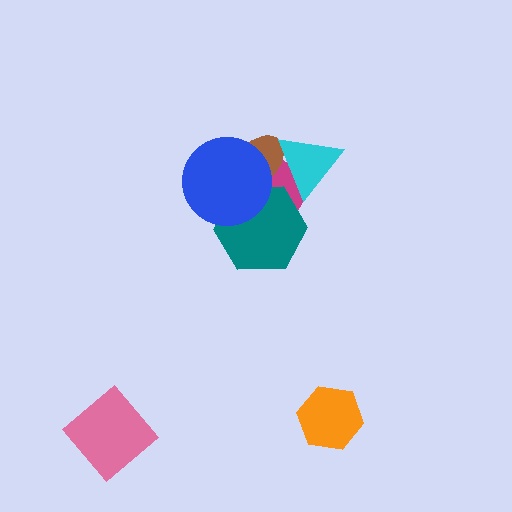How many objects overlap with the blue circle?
3 objects overlap with the blue circle.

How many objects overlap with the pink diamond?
0 objects overlap with the pink diamond.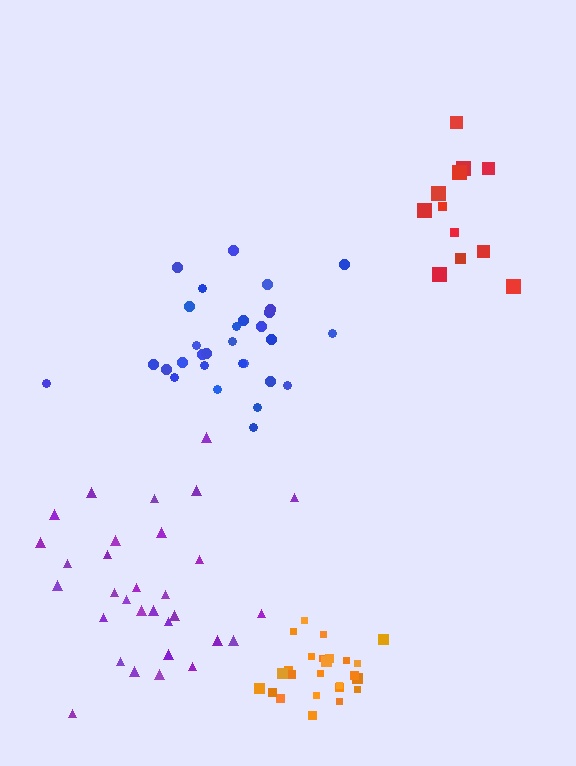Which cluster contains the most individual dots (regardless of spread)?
Purple (31).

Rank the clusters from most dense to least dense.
orange, blue, purple, red.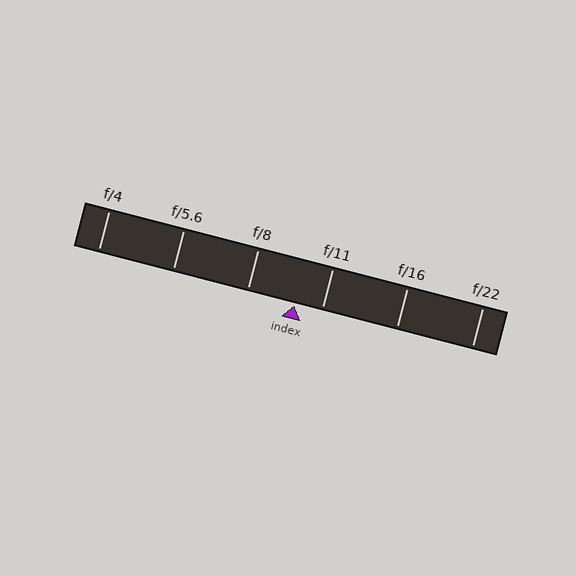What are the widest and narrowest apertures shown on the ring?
The widest aperture shown is f/4 and the narrowest is f/22.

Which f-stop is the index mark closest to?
The index mark is closest to f/11.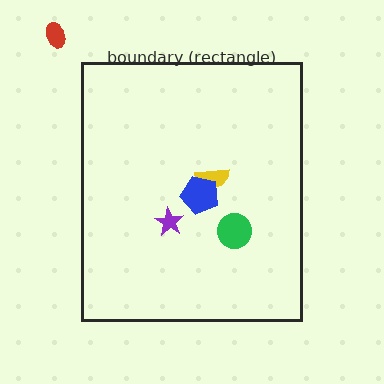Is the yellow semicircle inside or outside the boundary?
Inside.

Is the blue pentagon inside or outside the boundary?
Inside.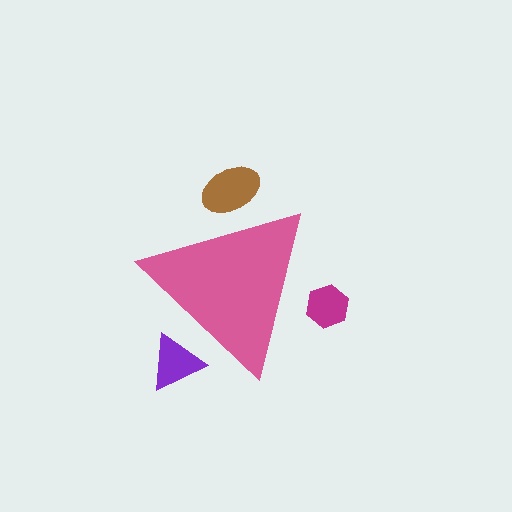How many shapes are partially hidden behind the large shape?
3 shapes are partially hidden.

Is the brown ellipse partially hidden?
Yes, the brown ellipse is partially hidden behind the pink triangle.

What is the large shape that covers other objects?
A pink triangle.